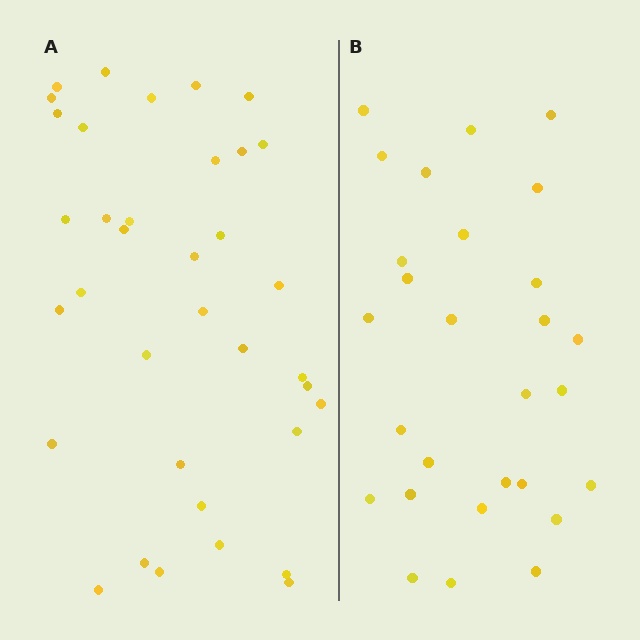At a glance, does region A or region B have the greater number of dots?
Region A (the left region) has more dots.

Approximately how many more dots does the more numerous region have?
Region A has roughly 8 or so more dots than region B.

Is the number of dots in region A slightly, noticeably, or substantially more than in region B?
Region A has noticeably more, but not dramatically so. The ratio is roughly 1.3 to 1.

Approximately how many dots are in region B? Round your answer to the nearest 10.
About 30 dots. (The exact count is 28, which rounds to 30.)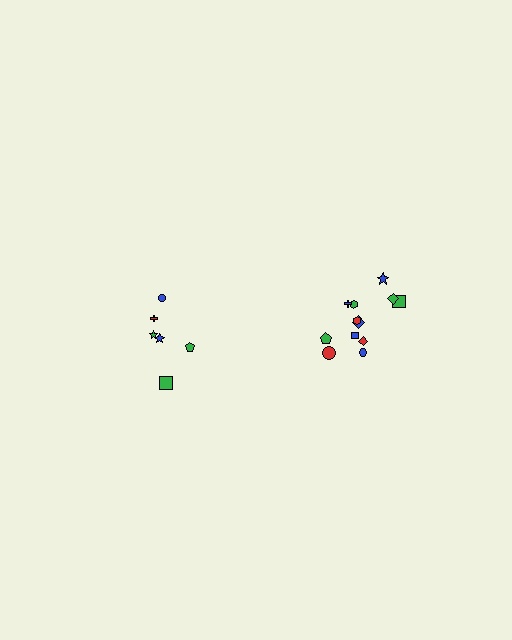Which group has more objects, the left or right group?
The right group.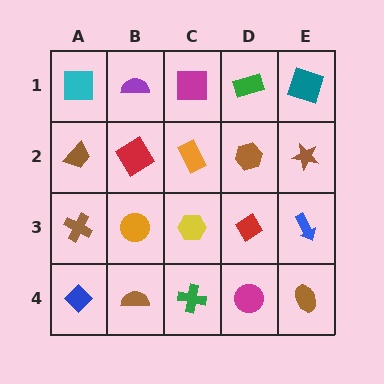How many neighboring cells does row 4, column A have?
2.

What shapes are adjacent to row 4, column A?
A brown cross (row 3, column A), a brown semicircle (row 4, column B).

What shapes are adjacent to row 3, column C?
An orange rectangle (row 2, column C), a green cross (row 4, column C), an orange circle (row 3, column B), a red diamond (row 3, column D).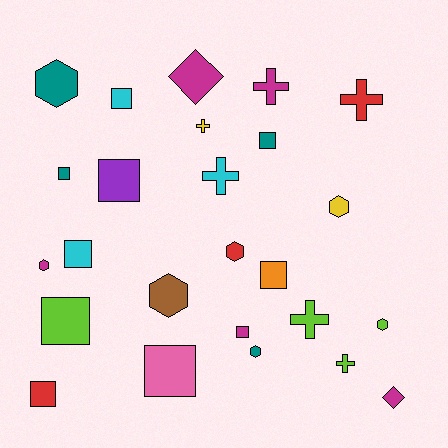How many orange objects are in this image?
There is 1 orange object.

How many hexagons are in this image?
There are 7 hexagons.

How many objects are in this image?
There are 25 objects.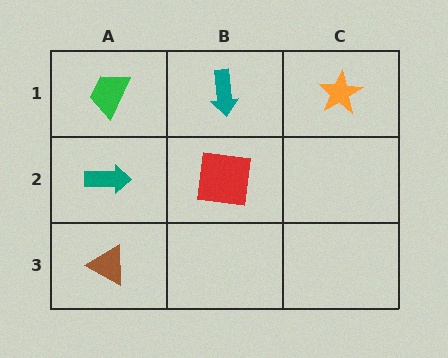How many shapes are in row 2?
2 shapes.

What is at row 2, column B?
A red square.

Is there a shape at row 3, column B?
No, that cell is empty.